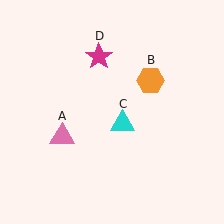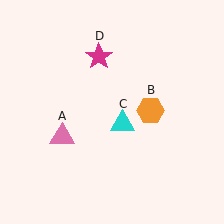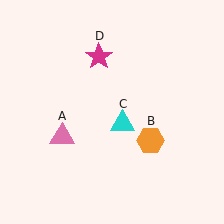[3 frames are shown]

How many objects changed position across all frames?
1 object changed position: orange hexagon (object B).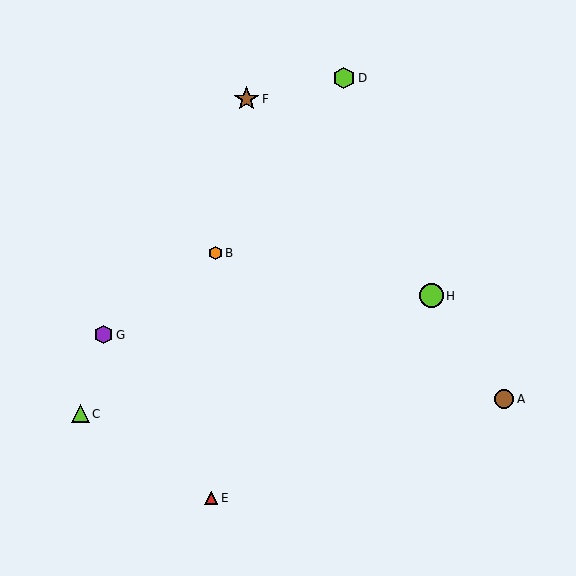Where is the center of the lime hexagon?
The center of the lime hexagon is at (344, 78).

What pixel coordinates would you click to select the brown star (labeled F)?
Click at (247, 99) to select the brown star F.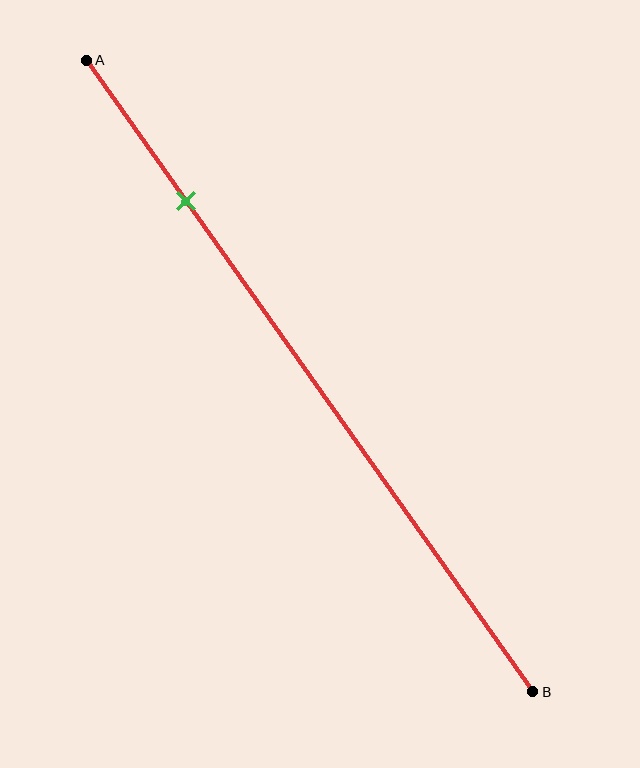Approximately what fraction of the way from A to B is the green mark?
The green mark is approximately 20% of the way from A to B.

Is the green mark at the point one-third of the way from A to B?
No, the mark is at about 20% from A, not at the 33% one-third point.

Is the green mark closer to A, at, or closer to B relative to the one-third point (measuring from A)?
The green mark is closer to point A than the one-third point of segment AB.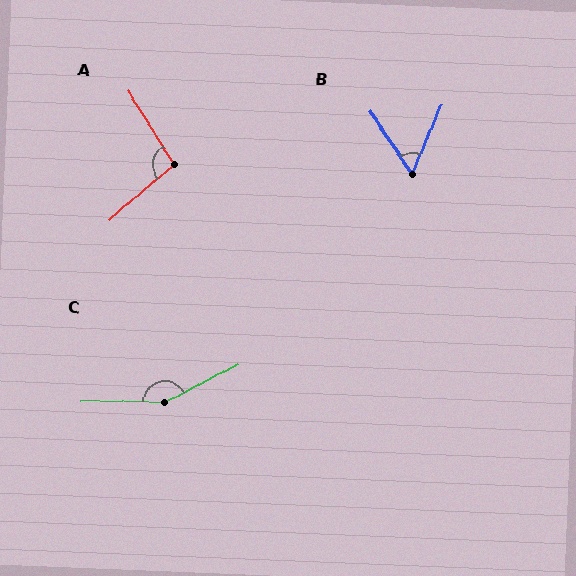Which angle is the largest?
C, at approximately 152 degrees.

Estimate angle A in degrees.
Approximately 99 degrees.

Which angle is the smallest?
B, at approximately 56 degrees.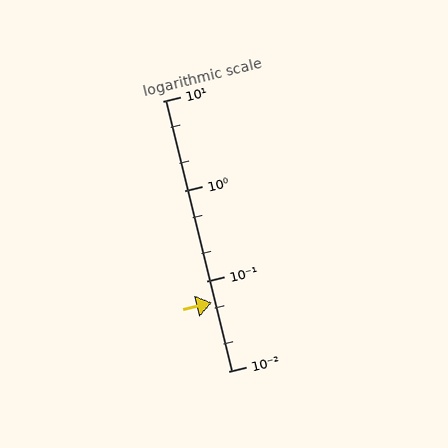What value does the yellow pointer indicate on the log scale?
The pointer indicates approximately 0.058.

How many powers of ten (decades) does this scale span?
The scale spans 3 decades, from 0.01 to 10.